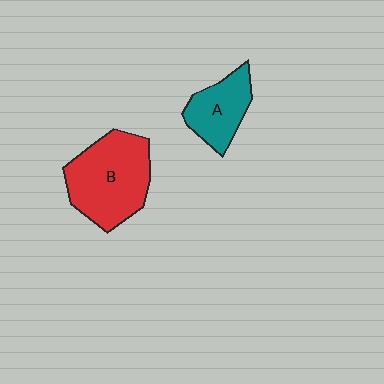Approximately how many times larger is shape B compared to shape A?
Approximately 1.8 times.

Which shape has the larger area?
Shape B (red).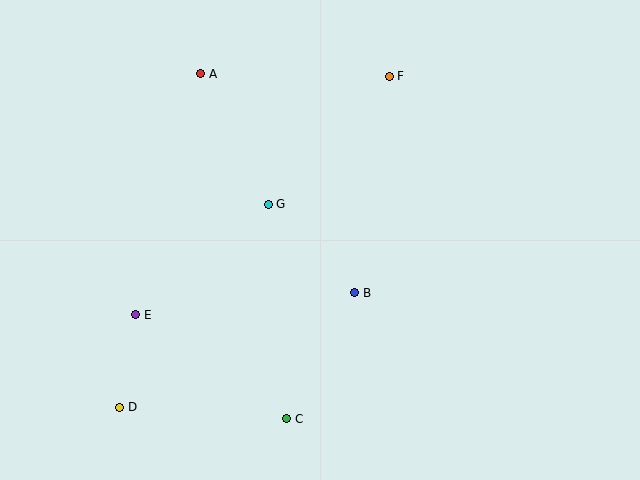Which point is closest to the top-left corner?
Point A is closest to the top-left corner.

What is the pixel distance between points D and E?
The distance between D and E is 94 pixels.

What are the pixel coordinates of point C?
Point C is at (287, 419).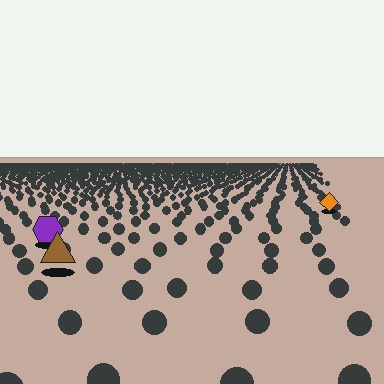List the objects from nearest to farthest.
From nearest to farthest: the brown triangle, the purple hexagon, the orange diamond.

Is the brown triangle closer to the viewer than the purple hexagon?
Yes. The brown triangle is closer — you can tell from the texture gradient: the ground texture is coarser near it.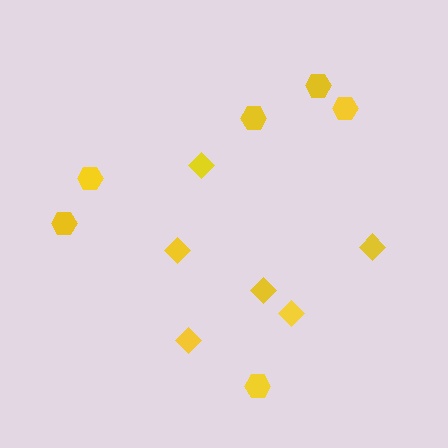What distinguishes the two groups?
There are 2 groups: one group of hexagons (6) and one group of diamonds (6).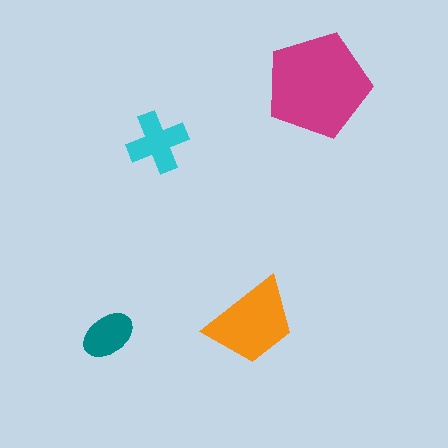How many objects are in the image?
There are 4 objects in the image.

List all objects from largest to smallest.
The magenta pentagon, the orange trapezoid, the cyan cross, the teal ellipse.